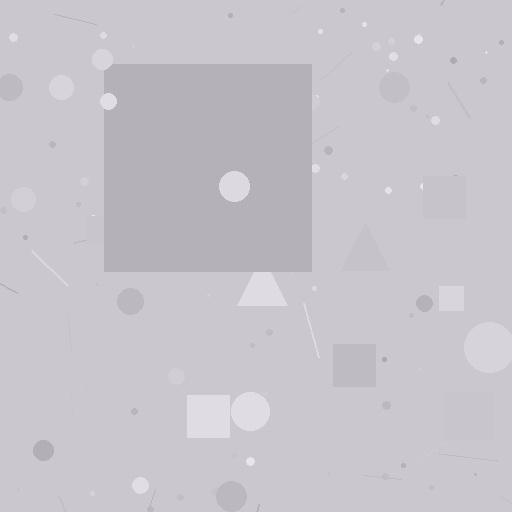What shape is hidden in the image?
A square is hidden in the image.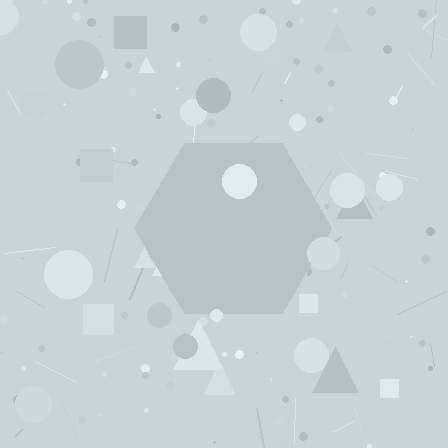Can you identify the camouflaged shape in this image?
The camouflaged shape is a hexagon.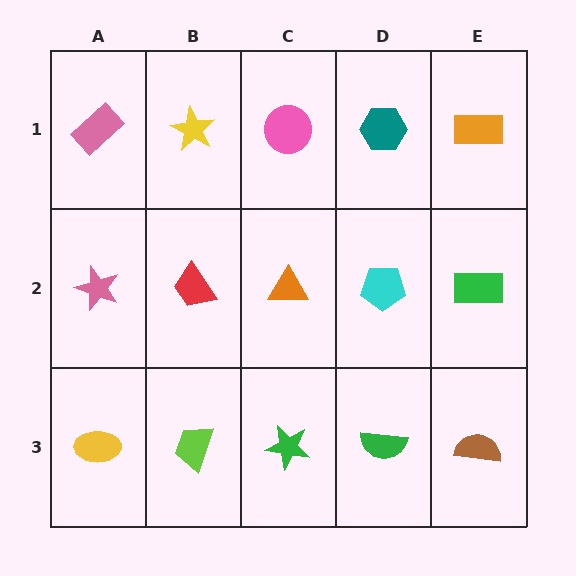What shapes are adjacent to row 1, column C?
An orange triangle (row 2, column C), a yellow star (row 1, column B), a teal hexagon (row 1, column D).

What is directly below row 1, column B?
A red trapezoid.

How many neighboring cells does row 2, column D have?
4.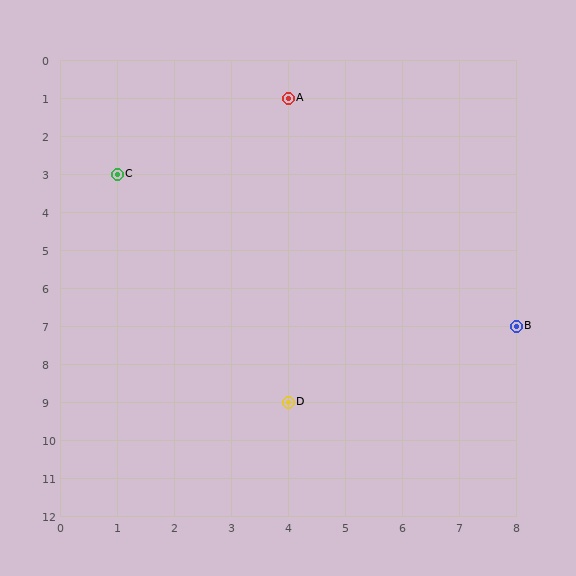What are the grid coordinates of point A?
Point A is at grid coordinates (4, 1).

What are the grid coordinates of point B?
Point B is at grid coordinates (8, 7).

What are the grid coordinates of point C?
Point C is at grid coordinates (1, 3).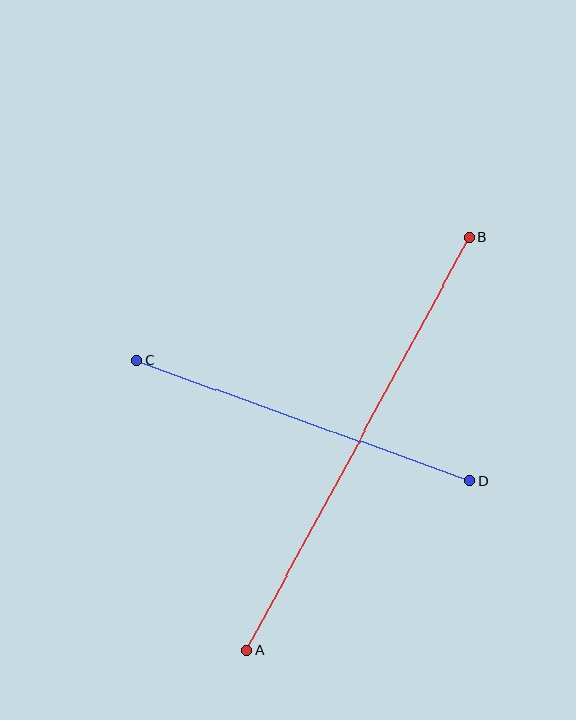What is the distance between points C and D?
The distance is approximately 354 pixels.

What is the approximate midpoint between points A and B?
The midpoint is at approximately (358, 444) pixels.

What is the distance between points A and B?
The distance is approximately 470 pixels.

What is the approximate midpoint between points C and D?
The midpoint is at approximately (303, 421) pixels.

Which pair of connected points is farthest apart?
Points A and B are farthest apart.